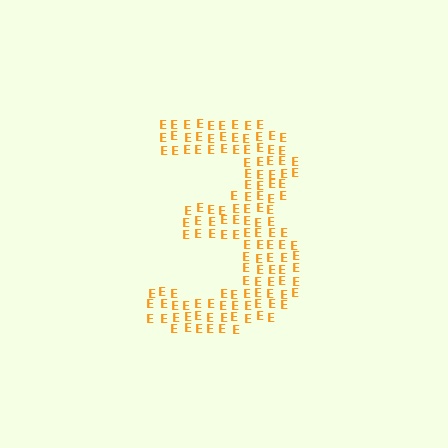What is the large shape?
The large shape is the digit 3.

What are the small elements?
The small elements are letter E's.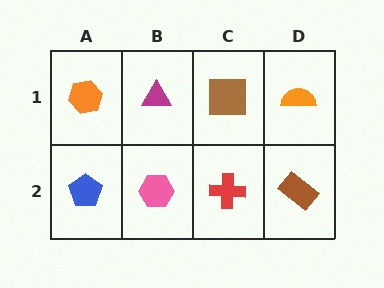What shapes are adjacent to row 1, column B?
A pink hexagon (row 2, column B), an orange hexagon (row 1, column A), a brown square (row 1, column C).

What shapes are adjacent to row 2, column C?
A brown square (row 1, column C), a pink hexagon (row 2, column B), a brown rectangle (row 2, column D).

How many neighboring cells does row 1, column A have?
2.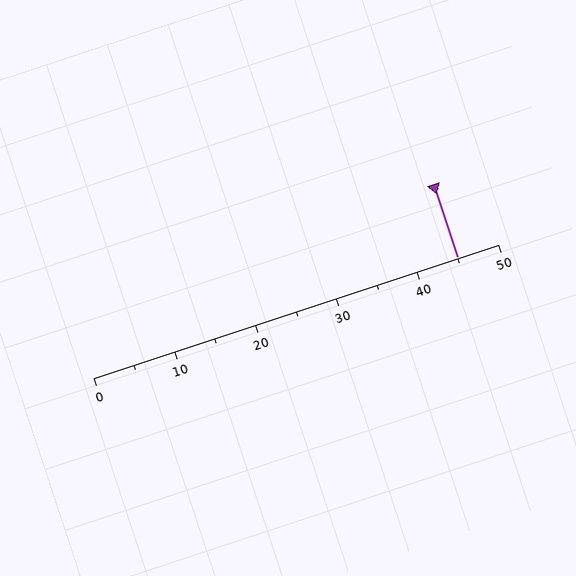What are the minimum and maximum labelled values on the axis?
The axis runs from 0 to 50.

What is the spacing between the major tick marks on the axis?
The major ticks are spaced 10 apart.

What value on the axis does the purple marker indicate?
The marker indicates approximately 45.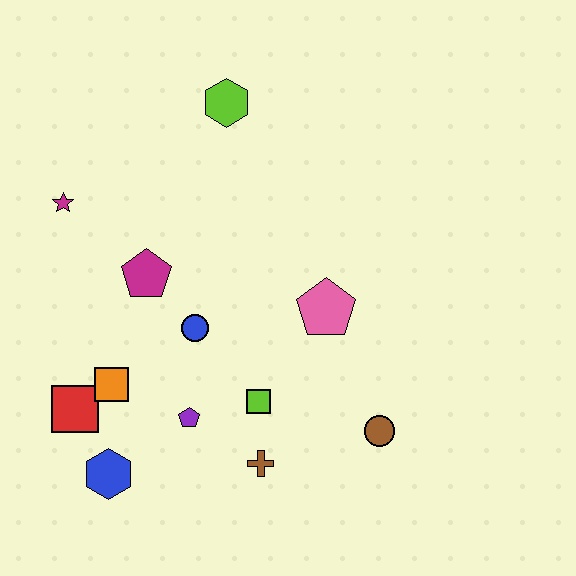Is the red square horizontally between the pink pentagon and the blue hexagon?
No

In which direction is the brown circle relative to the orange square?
The brown circle is to the right of the orange square.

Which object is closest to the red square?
The orange square is closest to the red square.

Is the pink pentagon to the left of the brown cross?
No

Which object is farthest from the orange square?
The lime hexagon is farthest from the orange square.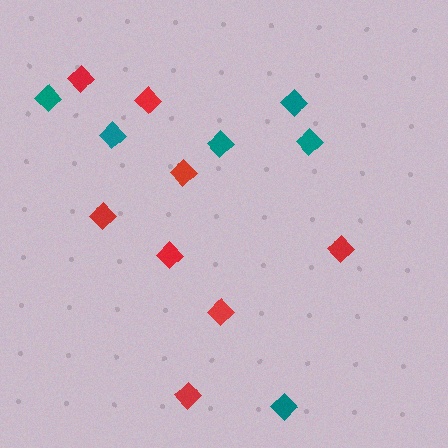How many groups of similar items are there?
There are 2 groups: one group of red diamonds (8) and one group of teal diamonds (6).